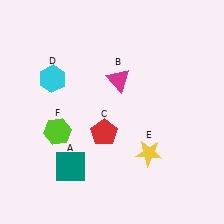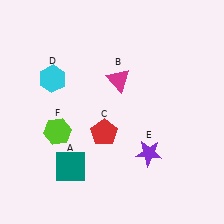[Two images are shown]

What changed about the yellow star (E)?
In Image 1, E is yellow. In Image 2, it changed to purple.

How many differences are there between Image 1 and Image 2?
There is 1 difference between the two images.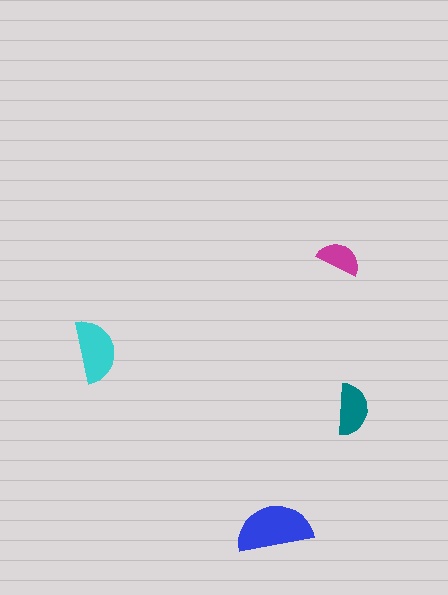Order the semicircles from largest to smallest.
the blue one, the cyan one, the teal one, the magenta one.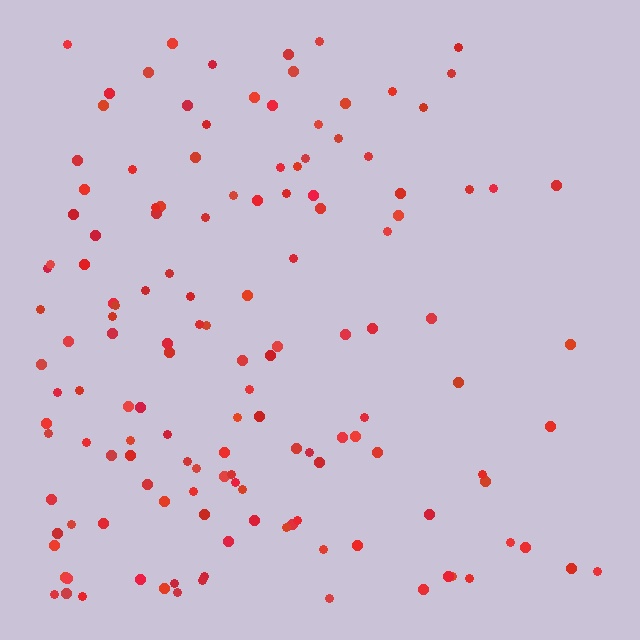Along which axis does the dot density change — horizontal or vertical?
Horizontal.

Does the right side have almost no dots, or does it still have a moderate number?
Still a moderate number, just noticeably fewer than the left.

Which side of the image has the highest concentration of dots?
The left.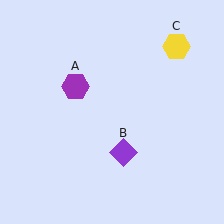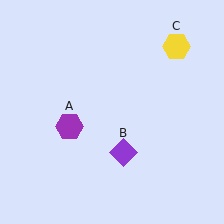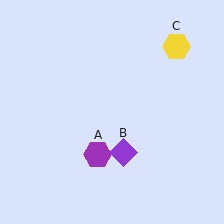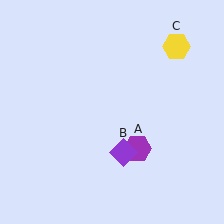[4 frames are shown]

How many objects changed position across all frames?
1 object changed position: purple hexagon (object A).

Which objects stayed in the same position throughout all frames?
Purple diamond (object B) and yellow hexagon (object C) remained stationary.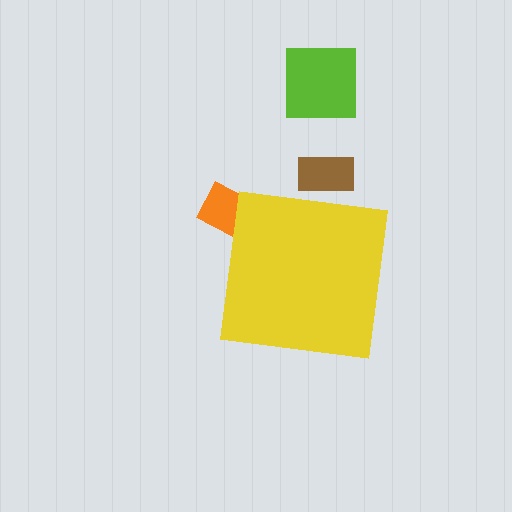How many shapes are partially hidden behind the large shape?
2 shapes are partially hidden.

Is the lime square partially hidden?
No, the lime square is fully visible.